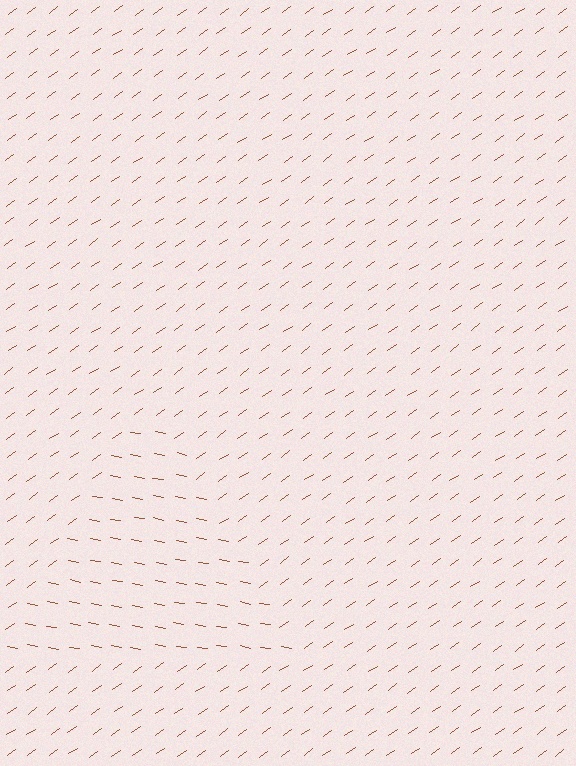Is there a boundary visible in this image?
Yes, there is a texture boundary formed by a change in line orientation.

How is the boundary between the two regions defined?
The boundary is defined purely by a change in line orientation (approximately 45 degrees difference). All lines are the same color and thickness.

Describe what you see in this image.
The image is filled with small brown line segments. A triangle region in the image has lines oriented differently from the surrounding lines, creating a visible texture boundary.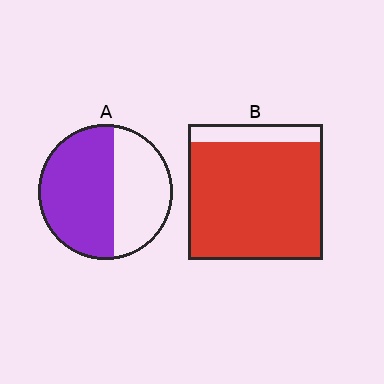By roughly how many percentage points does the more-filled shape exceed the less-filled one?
By roughly 30 percentage points (B over A).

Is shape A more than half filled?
Yes.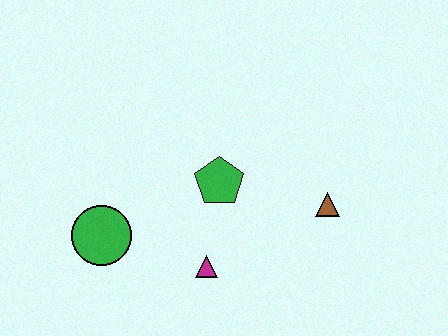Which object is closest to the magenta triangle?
The green pentagon is closest to the magenta triangle.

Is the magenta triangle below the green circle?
Yes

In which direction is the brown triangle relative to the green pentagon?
The brown triangle is to the right of the green pentagon.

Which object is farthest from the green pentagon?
The green circle is farthest from the green pentagon.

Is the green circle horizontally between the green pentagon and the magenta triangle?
No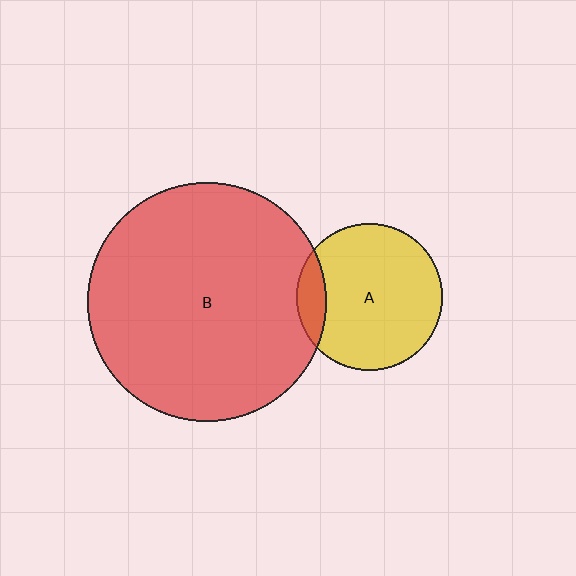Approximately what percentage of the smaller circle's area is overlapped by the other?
Approximately 10%.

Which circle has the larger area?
Circle B (red).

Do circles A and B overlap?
Yes.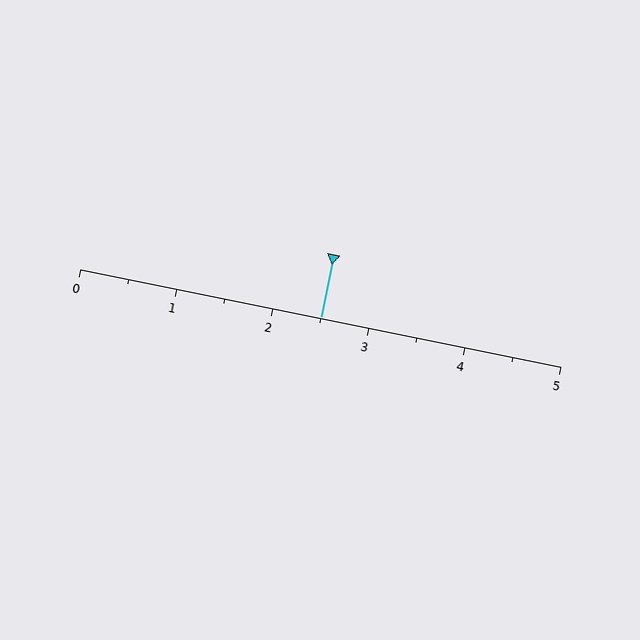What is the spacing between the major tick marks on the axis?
The major ticks are spaced 1 apart.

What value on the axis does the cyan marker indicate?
The marker indicates approximately 2.5.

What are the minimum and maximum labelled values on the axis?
The axis runs from 0 to 5.